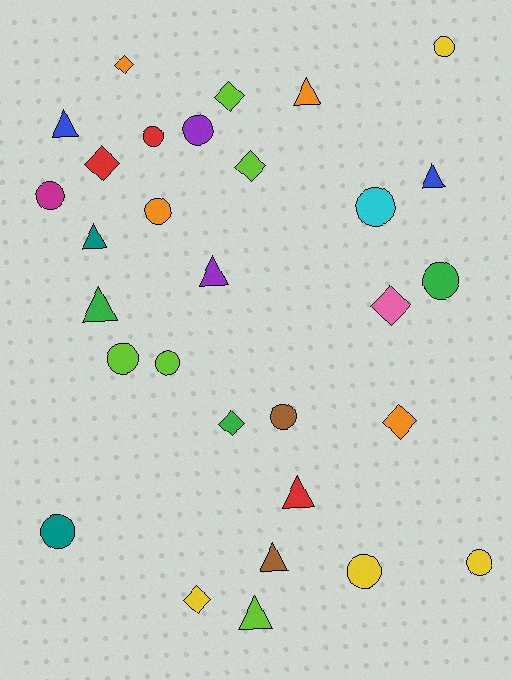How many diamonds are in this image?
There are 8 diamonds.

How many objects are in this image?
There are 30 objects.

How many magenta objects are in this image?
There is 1 magenta object.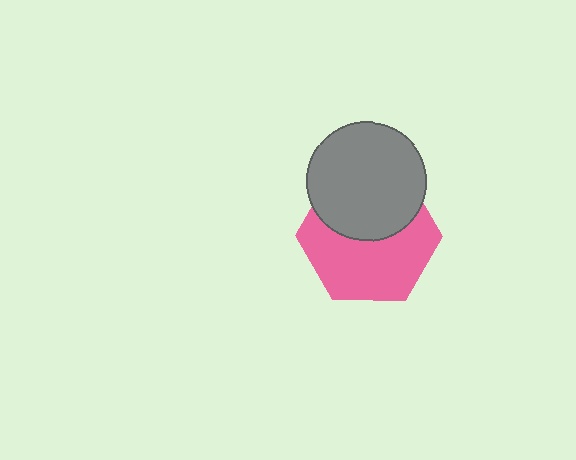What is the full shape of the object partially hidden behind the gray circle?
The partially hidden object is a pink hexagon.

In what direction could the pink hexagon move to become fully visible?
The pink hexagon could move down. That would shift it out from behind the gray circle entirely.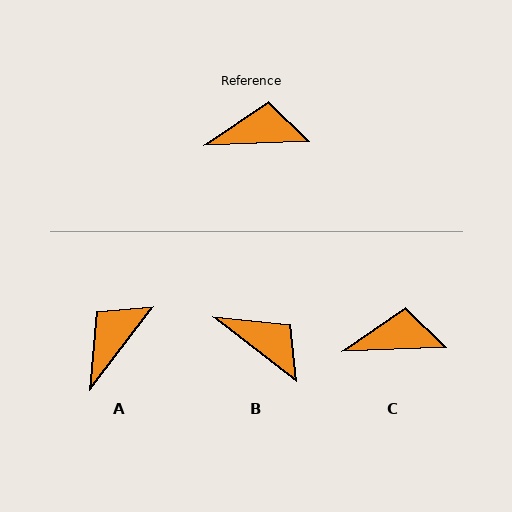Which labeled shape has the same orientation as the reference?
C.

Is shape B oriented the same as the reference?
No, it is off by about 40 degrees.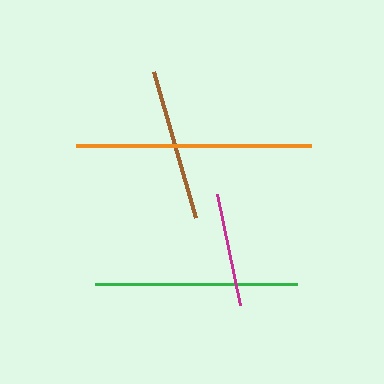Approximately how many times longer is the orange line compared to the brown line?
The orange line is approximately 1.5 times the length of the brown line.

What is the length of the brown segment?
The brown segment is approximately 152 pixels long.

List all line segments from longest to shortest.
From longest to shortest: orange, green, brown, magenta.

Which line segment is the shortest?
The magenta line is the shortest at approximately 114 pixels.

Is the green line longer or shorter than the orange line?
The orange line is longer than the green line.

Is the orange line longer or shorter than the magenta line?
The orange line is longer than the magenta line.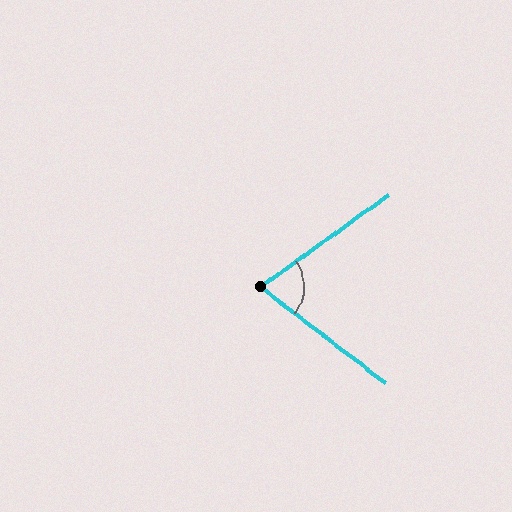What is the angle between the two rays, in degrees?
Approximately 73 degrees.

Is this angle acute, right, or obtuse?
It is acute.